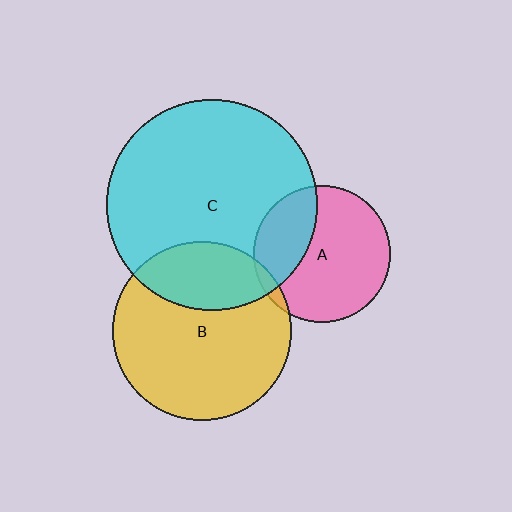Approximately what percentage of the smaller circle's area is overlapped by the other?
Approximately 5%.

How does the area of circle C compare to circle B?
Approximately 1.4 times.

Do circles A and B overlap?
Yes.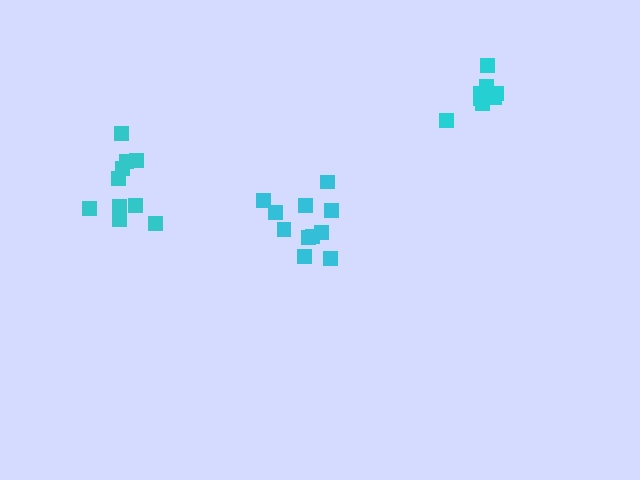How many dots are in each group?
Group 1: 11 dots, Group 2: 8 dots, Group 3: 10 dots (29 total).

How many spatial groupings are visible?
There are 3 spatial groupings.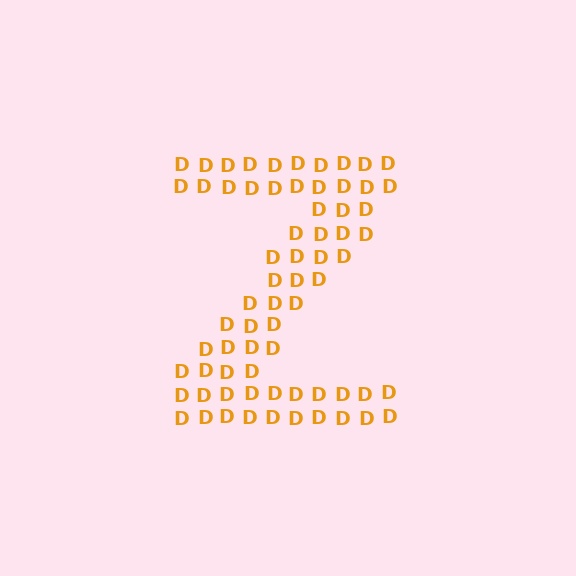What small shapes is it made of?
It is made of small letter D's.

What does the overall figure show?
The overall figure shows the letter Z.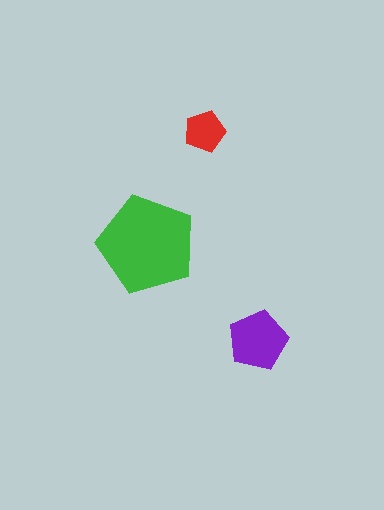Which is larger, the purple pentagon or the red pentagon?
The purple one.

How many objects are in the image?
There are 3 objects in the image.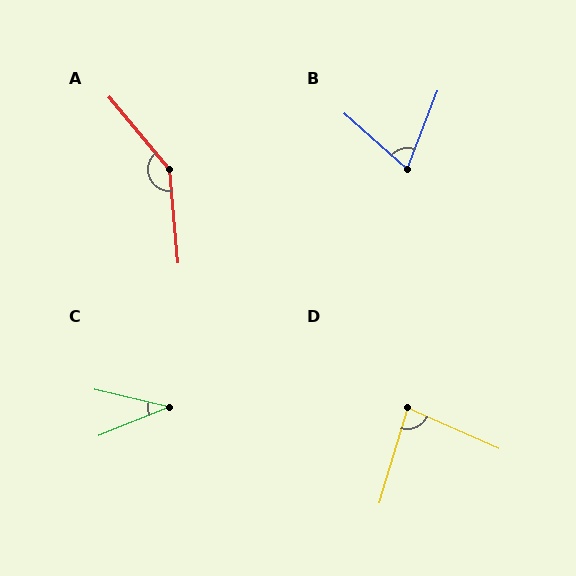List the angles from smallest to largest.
C (35°), B (70°), D (83°), A (145°).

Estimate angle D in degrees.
Approximately 83 degrees.